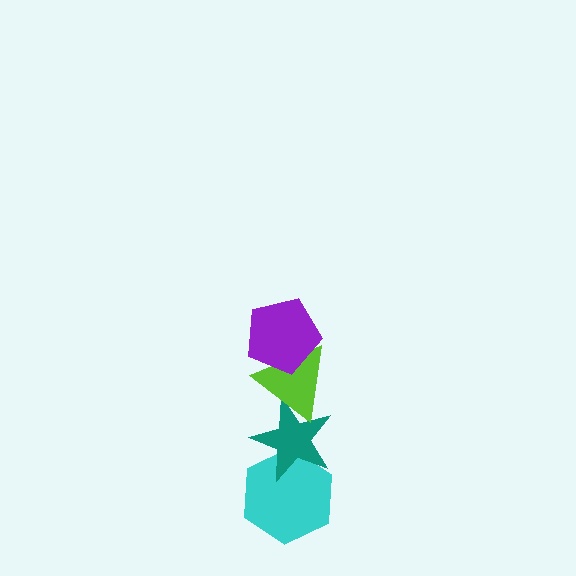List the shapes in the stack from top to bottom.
From top to bottom: the purple pentagon, the lime triangle, the teal star, the cyan hexagon.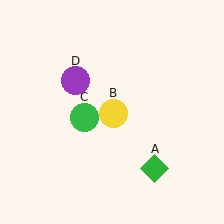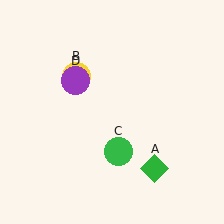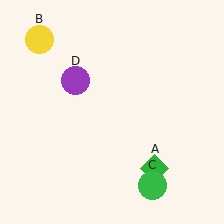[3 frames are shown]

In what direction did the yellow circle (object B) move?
The yellow circle (object B) moved up and to the left.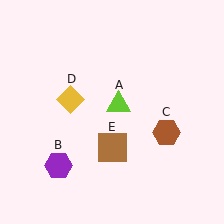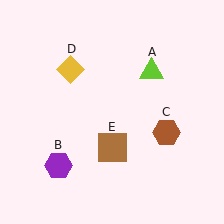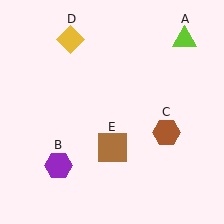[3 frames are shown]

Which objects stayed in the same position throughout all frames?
Purple hexagon (object B) and brown hexagon (object C) and brown square (object E) remained stationary.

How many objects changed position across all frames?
2 objects changed position: lime triangle (object A), yellow diamond (object D).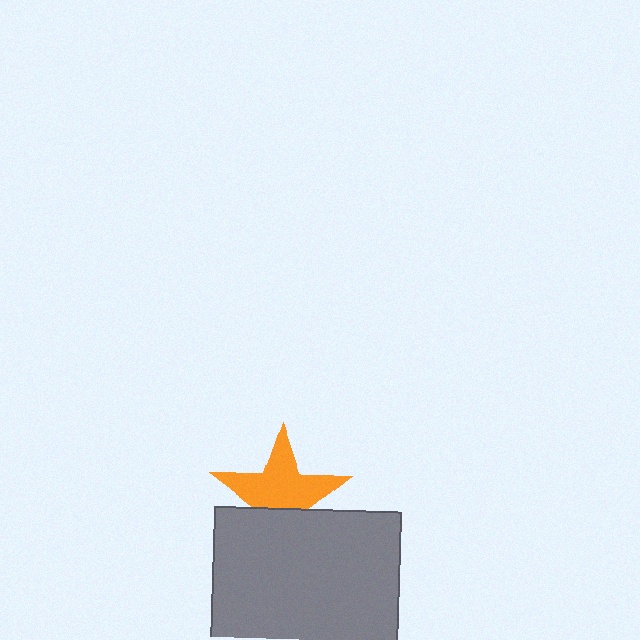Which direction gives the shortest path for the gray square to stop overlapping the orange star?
Moving down gives the shortest separation.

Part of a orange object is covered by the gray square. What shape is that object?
It is a star.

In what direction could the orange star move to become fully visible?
The orange star could move up. That would shift it out from behind the gray square entirely.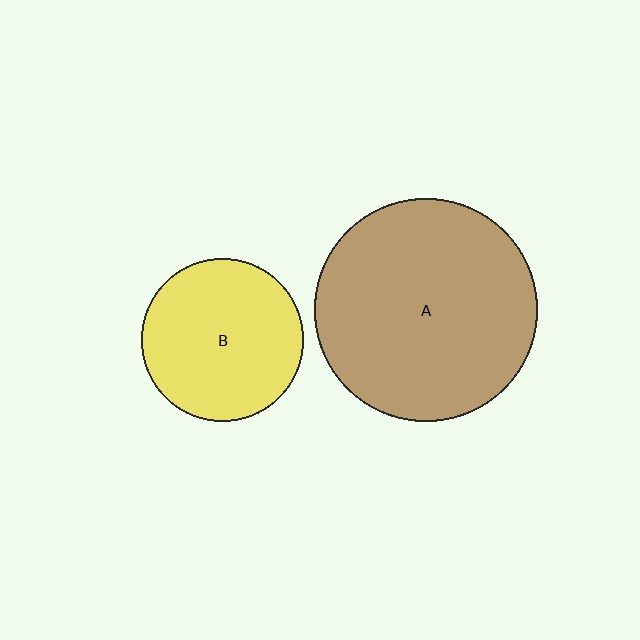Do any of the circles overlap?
No, none of the circles overlap.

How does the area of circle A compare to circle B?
Approximately 1.9 times.